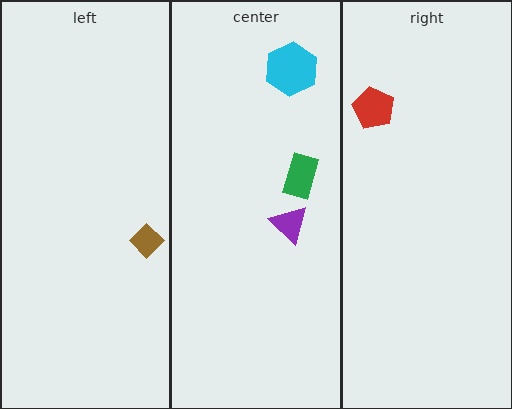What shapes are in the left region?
The brown diamond.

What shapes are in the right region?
The red pentagon.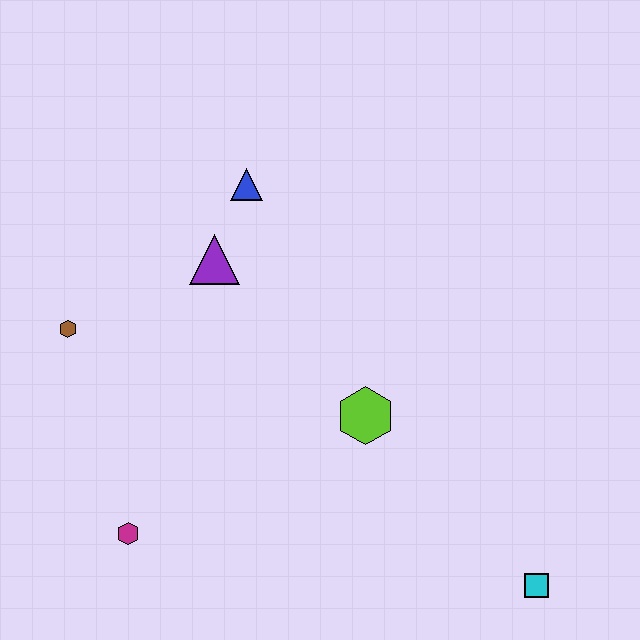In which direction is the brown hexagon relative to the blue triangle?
The brown hexagon is to the left of the blue triangle.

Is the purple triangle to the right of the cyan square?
No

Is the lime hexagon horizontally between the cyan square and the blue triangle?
Yes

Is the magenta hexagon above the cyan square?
Yes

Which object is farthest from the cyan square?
The brown hexagon is farthest from the cyan square.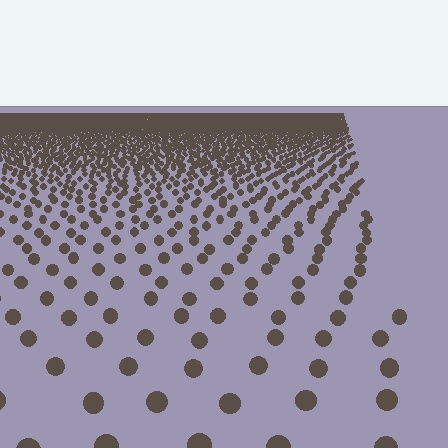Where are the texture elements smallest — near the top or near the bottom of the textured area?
Near the top.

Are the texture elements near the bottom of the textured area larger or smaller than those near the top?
Larger. Near the bottom, elements are closer to the viewer and appear at a bigger on-screen size.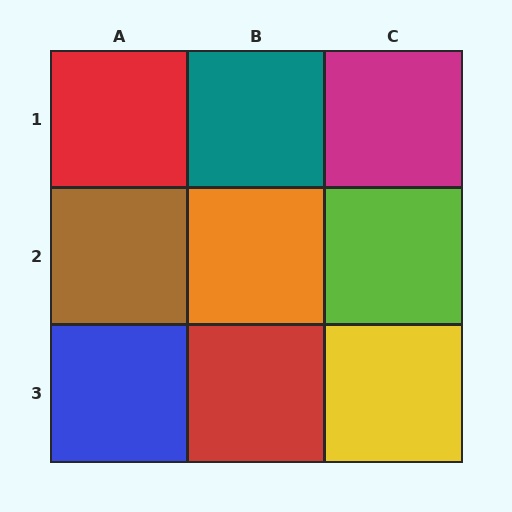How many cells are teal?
1 cell is teal.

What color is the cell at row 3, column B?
Red.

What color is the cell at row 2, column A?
Brown.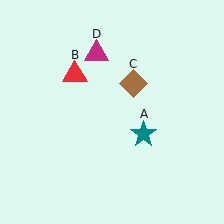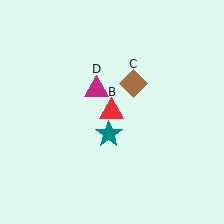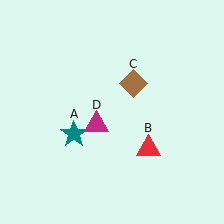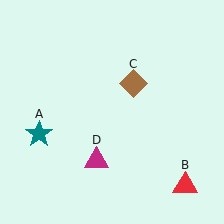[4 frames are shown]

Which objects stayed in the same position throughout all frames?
Brown diamond (object C) remained stationary.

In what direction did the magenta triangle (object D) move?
The magenta triangle (object D) moved down.